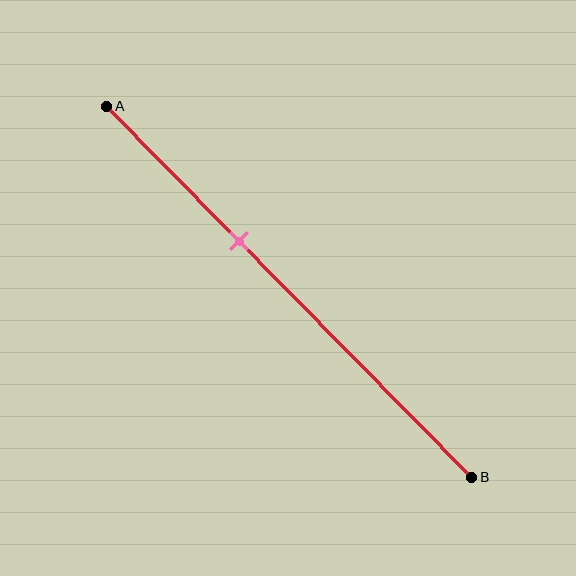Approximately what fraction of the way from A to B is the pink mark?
The pink mark is approximately 35% of the way from A to B.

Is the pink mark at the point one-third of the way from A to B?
No, the mark is at about 35% from A, not at the 33% one-third point.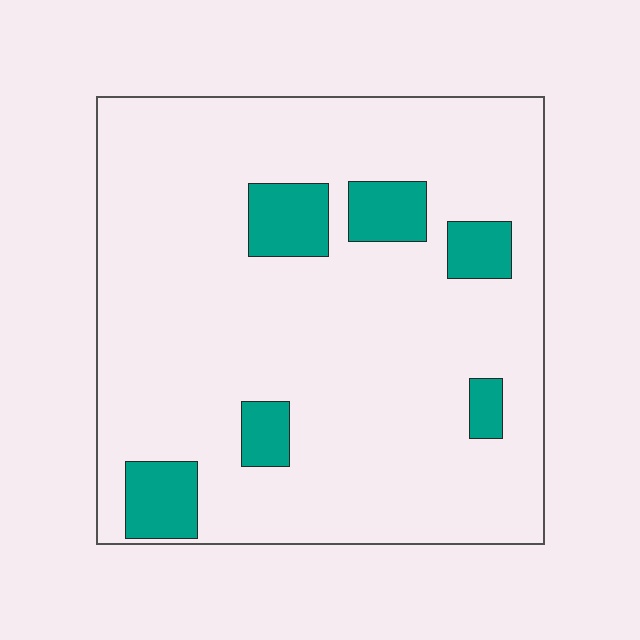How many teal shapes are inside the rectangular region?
6.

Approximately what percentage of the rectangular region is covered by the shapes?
Approximately 15%.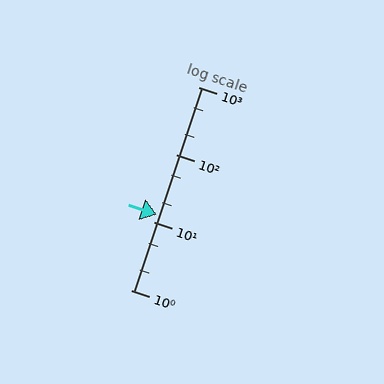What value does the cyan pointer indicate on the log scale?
The pointer indicates approximately 13.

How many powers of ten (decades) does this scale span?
The scale spans 3 decades, from 1 to 1000.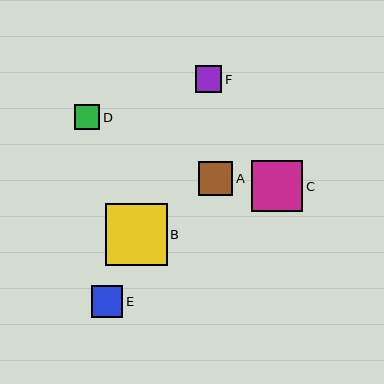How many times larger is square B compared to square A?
Square B is approximately 1.8 times the size of square A.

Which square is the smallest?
Square D is the smallest with a size of approximately 25 pixels.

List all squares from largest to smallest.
From largest to smallest: B, C, A, E, F, D.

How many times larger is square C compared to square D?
Square C is approximately 2.0 times the size of square D.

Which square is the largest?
Square B is the largest with a size of approximately 62 pixels.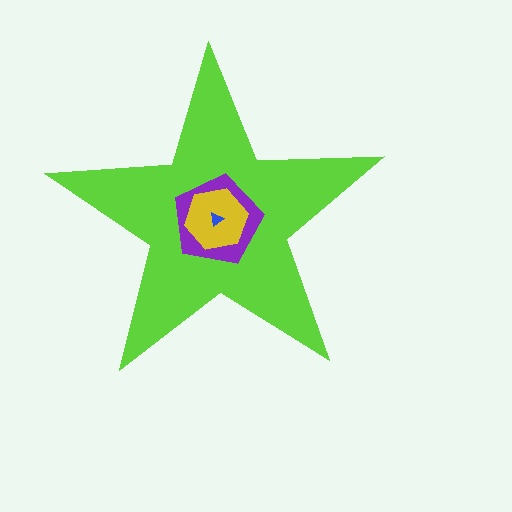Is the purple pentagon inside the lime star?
Yes.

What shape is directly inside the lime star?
The purple pentagon.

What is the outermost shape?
The lime star.